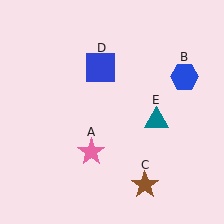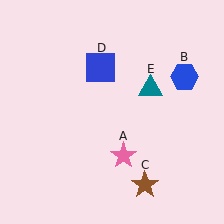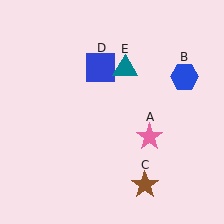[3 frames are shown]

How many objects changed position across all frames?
2 objects changed position: pink star (object A), teal triangle (object E).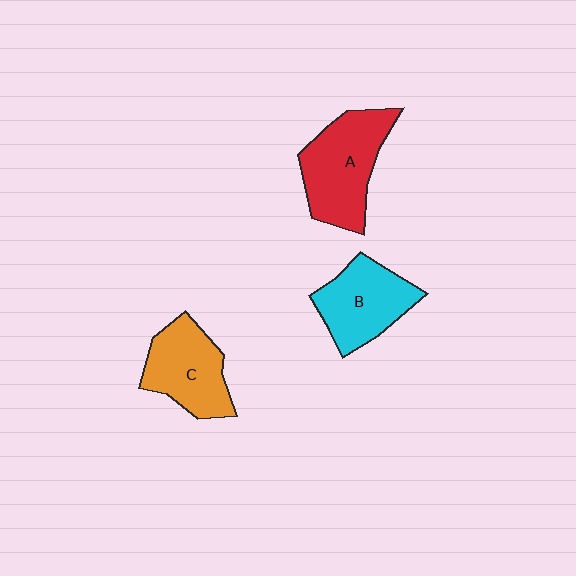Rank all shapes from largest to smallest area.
From largest to smallest: A (red), B (cyan), C (orange).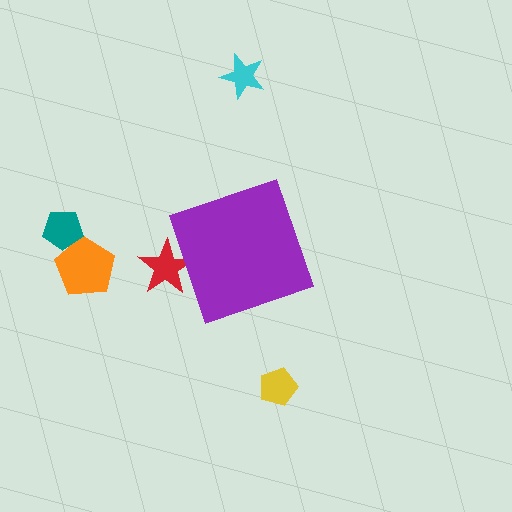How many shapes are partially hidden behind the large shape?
1 shape is partially hidden.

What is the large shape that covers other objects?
A purple diamond.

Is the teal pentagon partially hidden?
No, the teal pentagon is fully visible.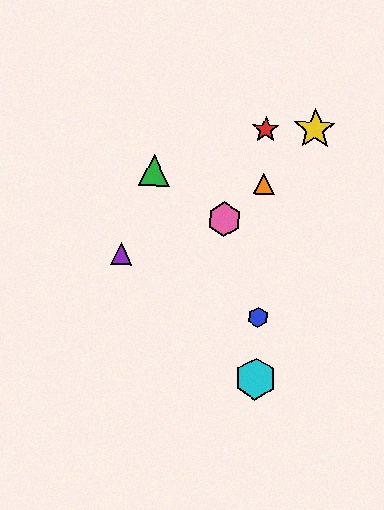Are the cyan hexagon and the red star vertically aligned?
Yes, both are at x≈256.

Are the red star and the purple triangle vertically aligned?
No, the red star is at x≈266 and the purple triangle is at x≈121.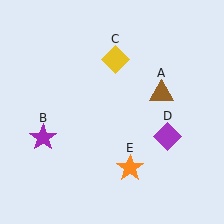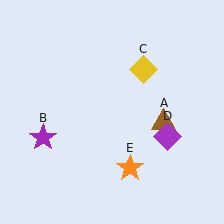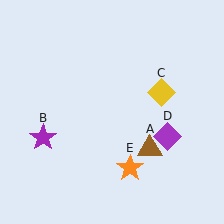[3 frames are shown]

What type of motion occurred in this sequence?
The brown triangle (object A), yellow diamond (object C) rotated clockwise around the center of the scene.